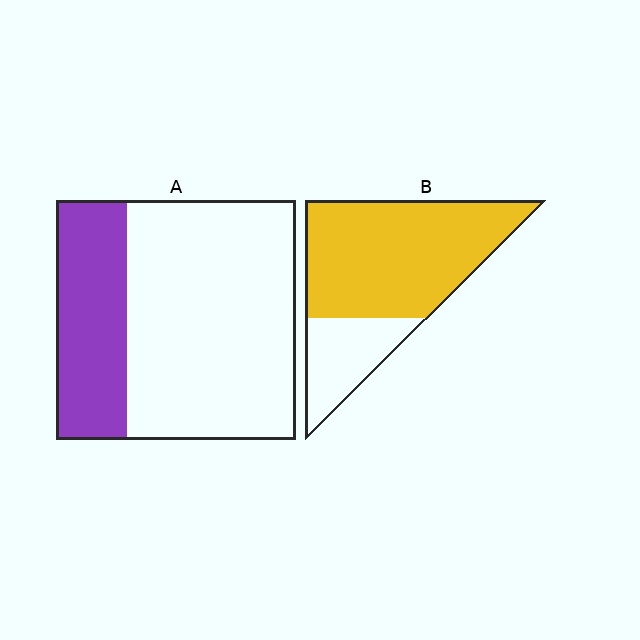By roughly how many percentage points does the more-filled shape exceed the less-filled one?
By roughly 45 percentage points (B over A).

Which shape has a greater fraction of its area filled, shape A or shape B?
Shape B.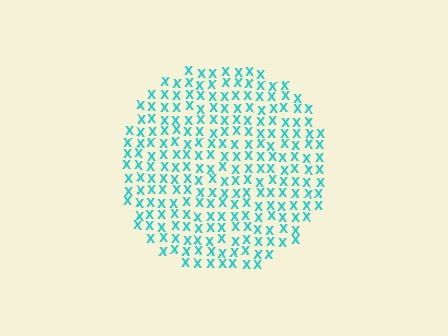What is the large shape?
The large shape is a circle.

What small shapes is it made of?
It is made of small letter X's.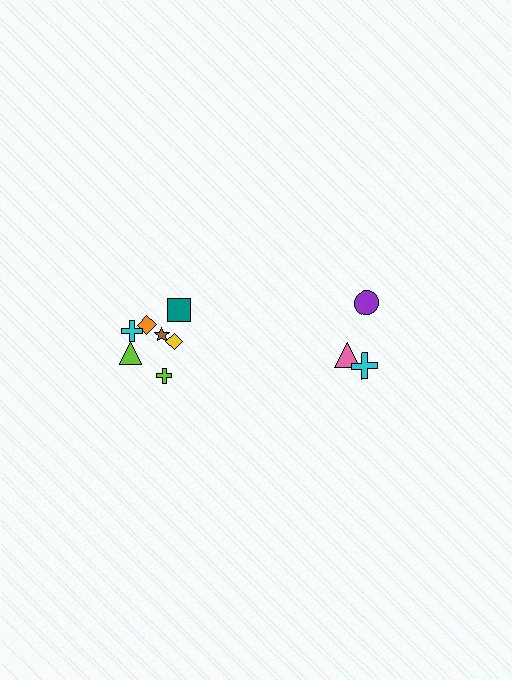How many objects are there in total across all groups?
There are 10 objects.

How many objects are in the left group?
There are 7 objects.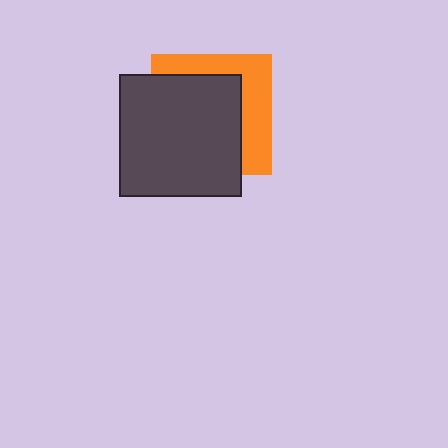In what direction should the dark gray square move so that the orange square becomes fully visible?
The dark gray square should move toward the lower-left. That is the shortest direction to clear the overlap and leave the orange square fully visible.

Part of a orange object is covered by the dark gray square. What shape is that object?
It is a square.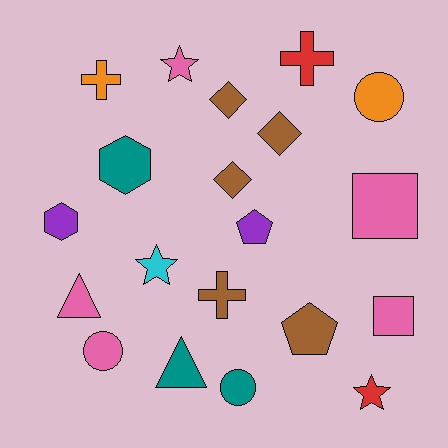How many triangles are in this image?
There are 2 triangles.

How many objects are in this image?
There are 20 objects.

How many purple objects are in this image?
There are 2 purple objects.